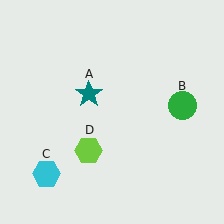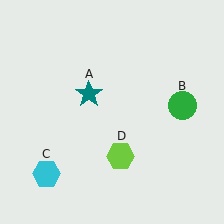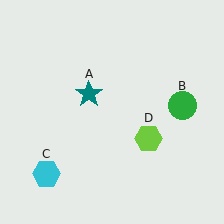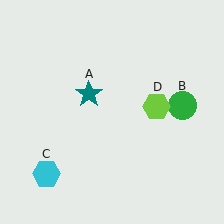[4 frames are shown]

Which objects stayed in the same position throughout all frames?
Teal star (object A) and green circle (object B) and cyan hexagon (object C) remained stationary.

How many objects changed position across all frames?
1 object changed position: lime hexagon (object D).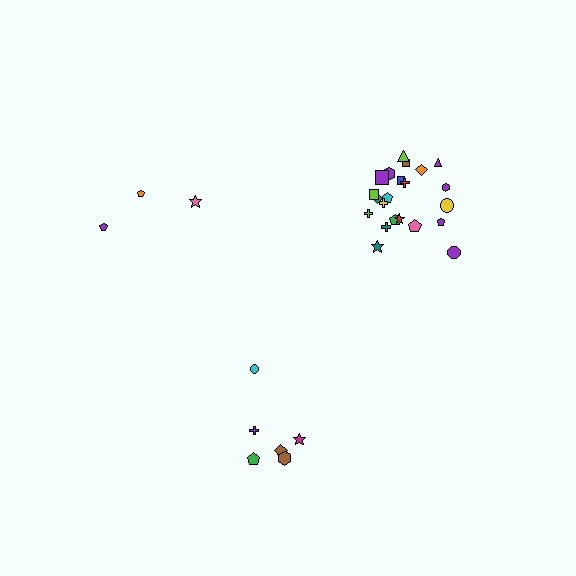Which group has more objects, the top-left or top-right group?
The top-right group.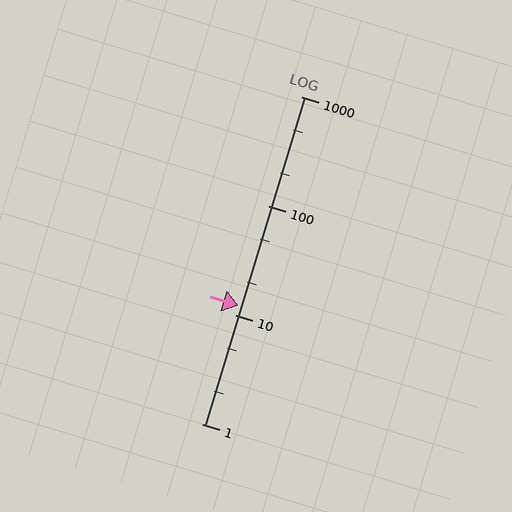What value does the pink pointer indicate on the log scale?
The pointer indicates approximately 12.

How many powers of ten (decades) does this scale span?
The scale spans 3 decades, from 1 to 1000.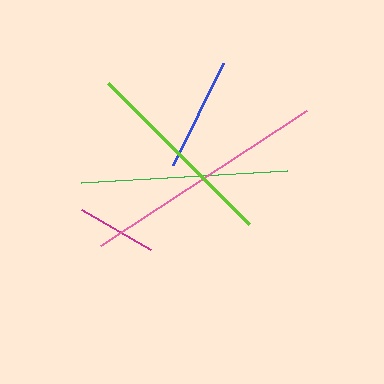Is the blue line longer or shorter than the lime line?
The lime line is longer than the blue line.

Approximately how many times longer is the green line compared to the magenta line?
The green line is approximately 2.6 times the length of the magenta line.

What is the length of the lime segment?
The lime segment is approximately 200 pixels long.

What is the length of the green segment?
The green segment is approximately 206 pixels long.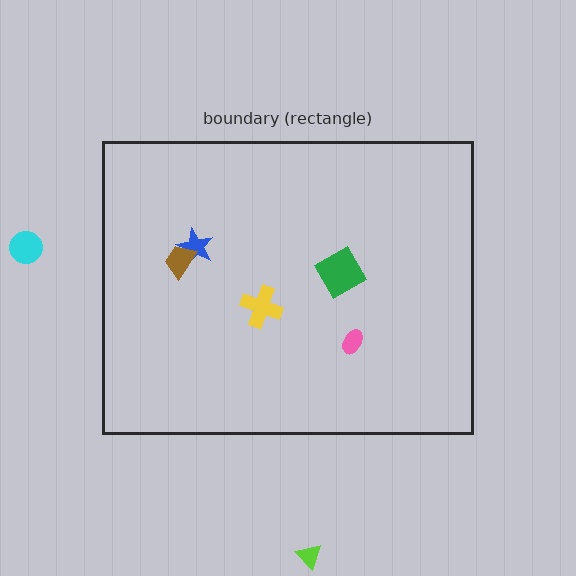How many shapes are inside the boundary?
5 inside, 2 outside.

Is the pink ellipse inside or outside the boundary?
Inside.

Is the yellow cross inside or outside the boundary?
Inside.